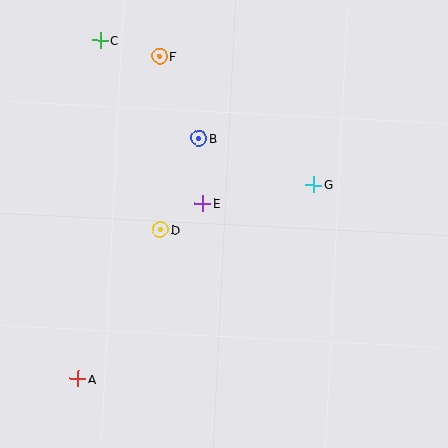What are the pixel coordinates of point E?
Point E is at (203, 203).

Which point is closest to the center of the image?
Point E at (203, 203) is closest to the center.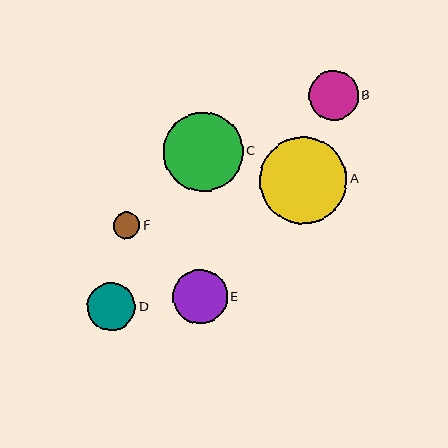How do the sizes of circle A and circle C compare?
Circle A and circle C are approximately the same size.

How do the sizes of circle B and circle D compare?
Circle B and circle D are approximately the same size.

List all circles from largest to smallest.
From largest to smallest: A, C, E, B, D, F.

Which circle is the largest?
Circle A is the largest with a size of approximately 87 pixels.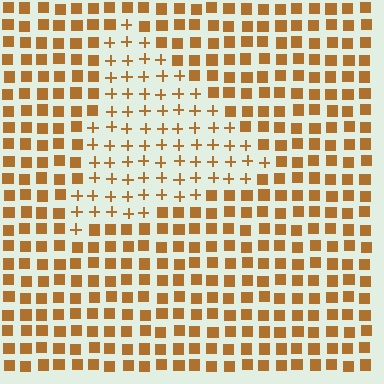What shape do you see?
I see a triangle.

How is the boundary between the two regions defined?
The boundary is defined by a change in element shape: plus signs inside vs. squares outside. All elements share the same color and spacing.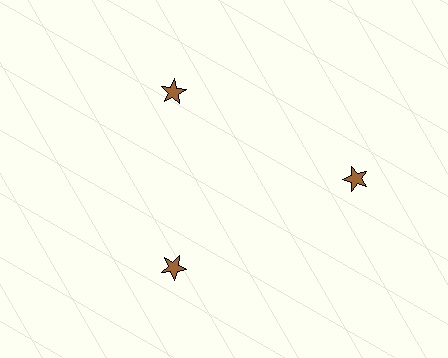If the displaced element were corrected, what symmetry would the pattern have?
It would have 3-fold rotational symmetry — the pattern would map onto itself every 120 degrees.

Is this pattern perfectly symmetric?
No. The 3 brown stars are arranged in a ring, but one element near the 3 o'clock position is pushed outward from the center, breaking the 3-fold rotational symmetry.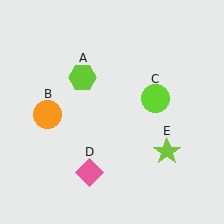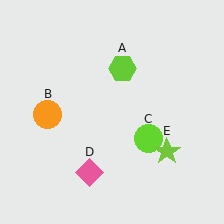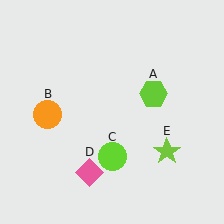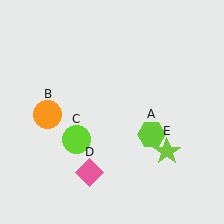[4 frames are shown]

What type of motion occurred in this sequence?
The lime hexagon (object A), lime circle (object C) rotated clockwise around the center of the scene.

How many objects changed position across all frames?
2 objects changed position: lime hexagon (object A), lime circle (object C).